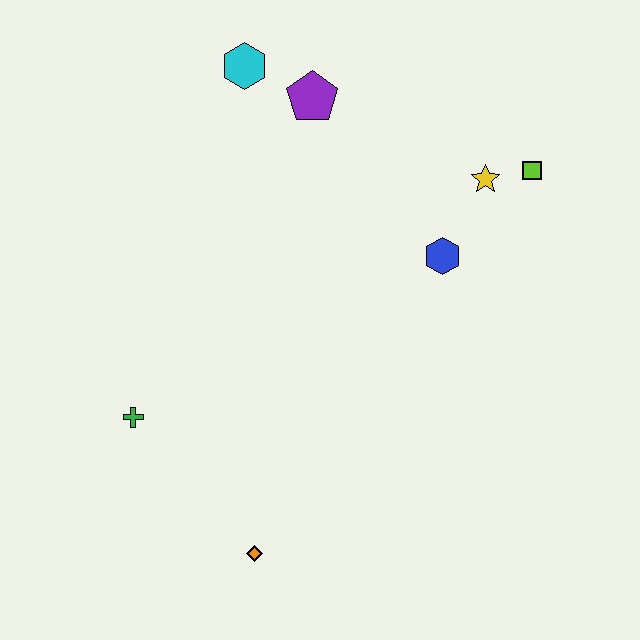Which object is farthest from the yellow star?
The orange diamond is farthest from the yellow star.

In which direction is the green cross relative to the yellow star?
The green cross is to the left of the yellow star.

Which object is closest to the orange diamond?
The green cross is closest to the orange diamond.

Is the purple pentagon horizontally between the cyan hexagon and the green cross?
No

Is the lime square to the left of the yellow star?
No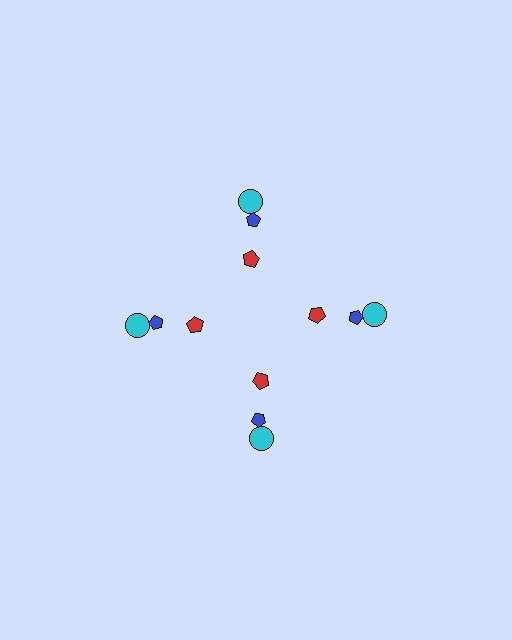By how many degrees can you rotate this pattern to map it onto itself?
The pattern maps onto itself every 90 degrees of rotation.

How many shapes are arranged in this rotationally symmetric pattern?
There are 12 shapes, arranged in 4 groups of 3.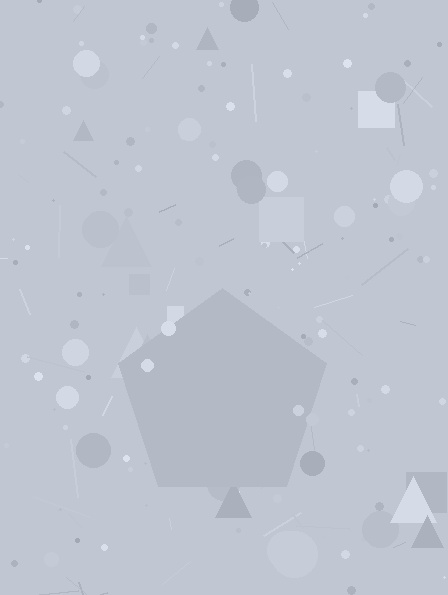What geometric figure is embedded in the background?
A pentagon is embedded in the background.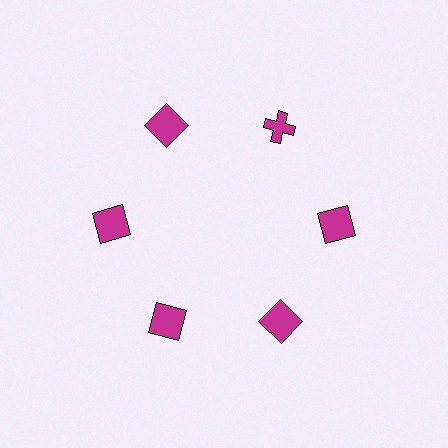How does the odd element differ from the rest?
It has a different shape: cross instead of square.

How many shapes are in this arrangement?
There are 6 shapes arranged in a ring pattern.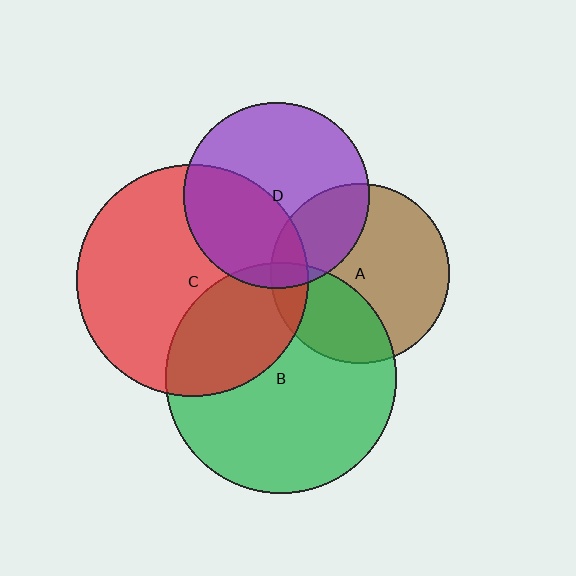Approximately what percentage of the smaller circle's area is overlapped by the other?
Approximately 10%.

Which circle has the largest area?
Circle C (red).